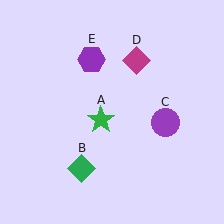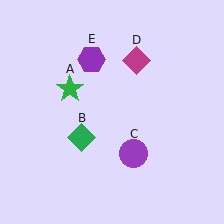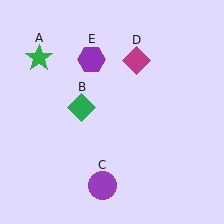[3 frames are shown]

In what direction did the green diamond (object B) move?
The green diamond (object B) moved up.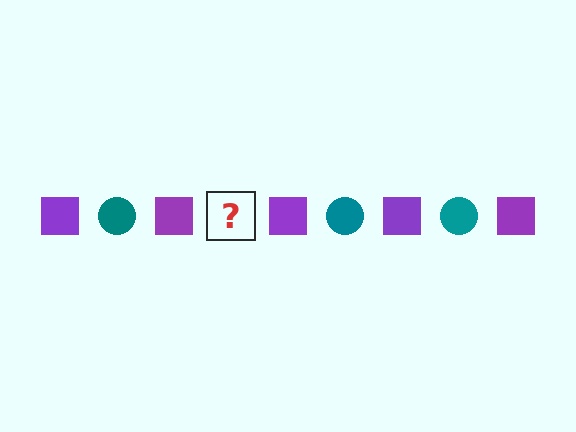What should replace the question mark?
The question mark should be replaced with a teal circle.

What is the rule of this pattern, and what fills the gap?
The rule is that the pattern alternates between purple square and teal circle. The gap should be filled with a teal circle.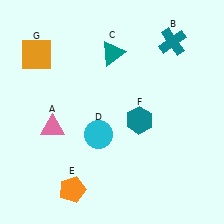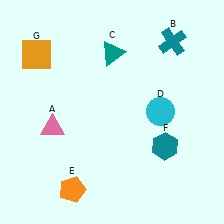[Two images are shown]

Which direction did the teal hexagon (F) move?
The teal hexagon (F) moved down.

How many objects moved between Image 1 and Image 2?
2 objects moved between the two images.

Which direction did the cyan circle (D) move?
The cyan circle (D) moved right.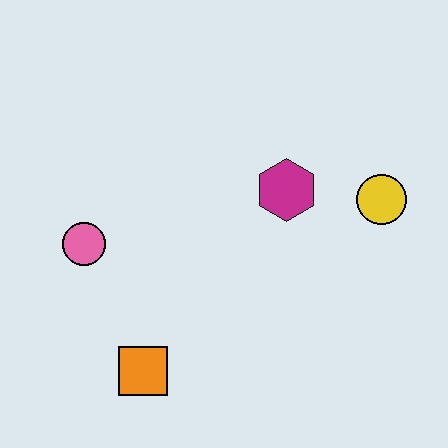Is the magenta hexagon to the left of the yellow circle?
Yes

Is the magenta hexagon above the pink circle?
Yes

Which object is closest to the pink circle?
The orange square is closest to the pink circle.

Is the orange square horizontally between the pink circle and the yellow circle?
Yes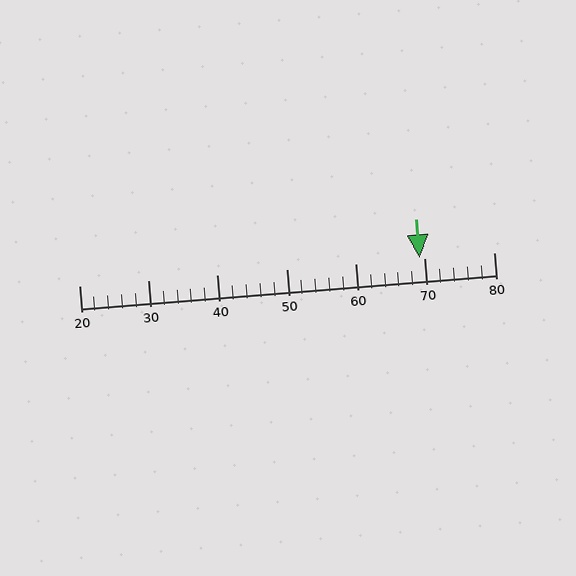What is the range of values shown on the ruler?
The ruler shows values from 20 to 80.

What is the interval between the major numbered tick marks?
The major tick marks are spaced 10 units apart.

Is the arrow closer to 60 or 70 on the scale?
The arrow is closer to 70.